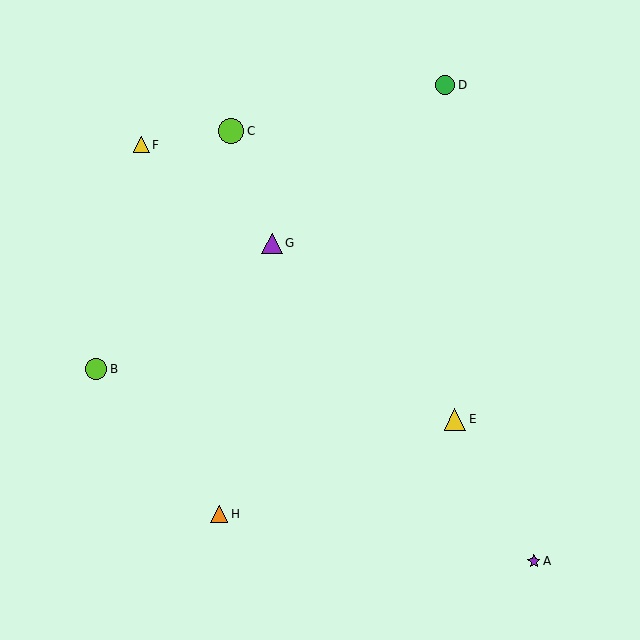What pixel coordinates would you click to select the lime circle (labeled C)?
Click at (231, 131) to select the lime circle C.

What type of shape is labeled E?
Shape E is a yellow triangle.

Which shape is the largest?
The lime circle (labeled C) is the largest.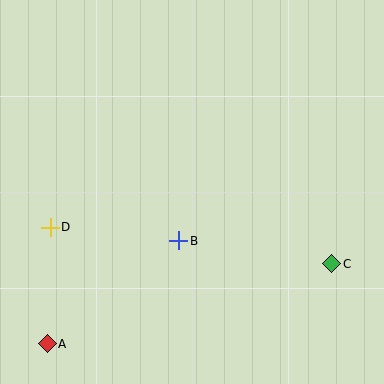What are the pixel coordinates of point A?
Point A is at (47, 344).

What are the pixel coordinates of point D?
Point D is at (50, 227).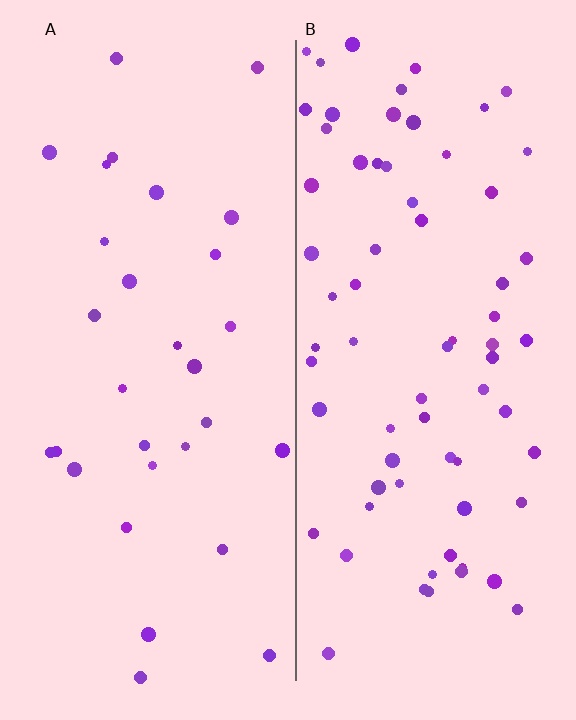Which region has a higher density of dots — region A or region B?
B (the right).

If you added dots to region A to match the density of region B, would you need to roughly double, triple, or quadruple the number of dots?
Approximately double.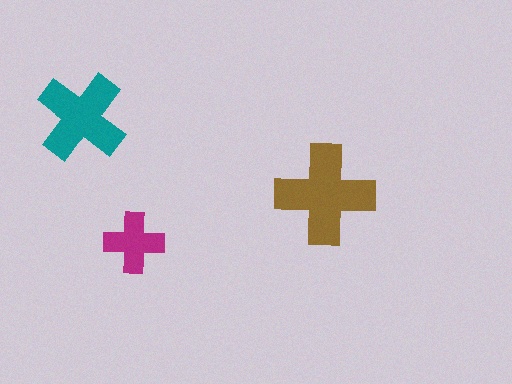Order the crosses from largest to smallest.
the brown one, the teal one, the magenta one.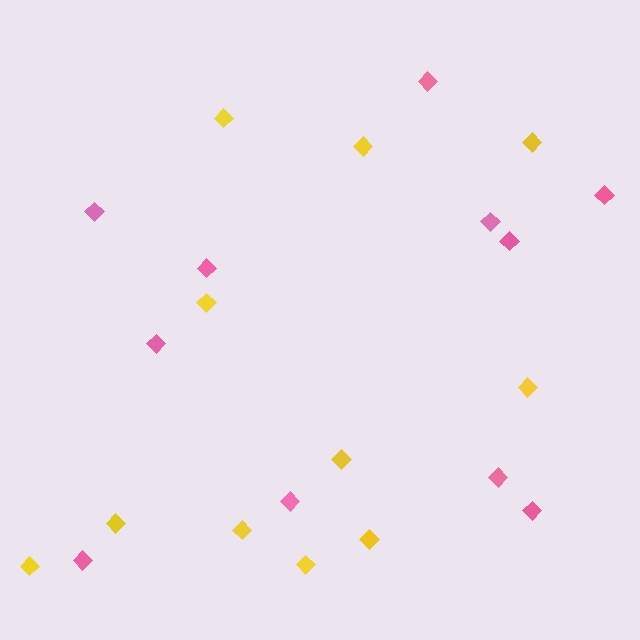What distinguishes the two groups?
There are 2 groups: one group of yellow diamonds (11) and one group of pink diamonds (11).